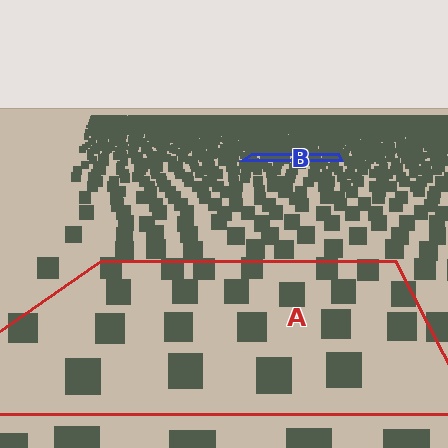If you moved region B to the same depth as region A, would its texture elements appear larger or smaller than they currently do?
They would appear larger. At a closer depth, the same texture elements are projected at a bigger on-screen size.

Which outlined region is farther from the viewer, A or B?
Region B is farther from the viewer — the texture elements inside it appear smaller and more densely packed.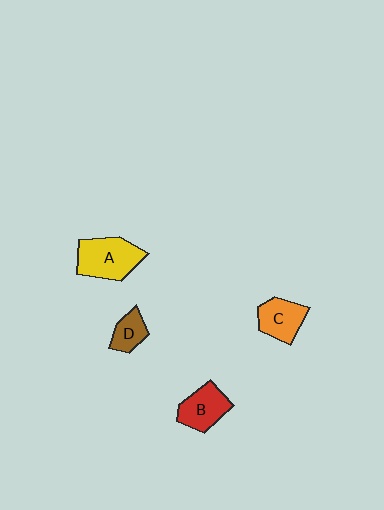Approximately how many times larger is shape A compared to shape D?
Approximately 2.1 times.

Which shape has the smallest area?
Shape D (brown).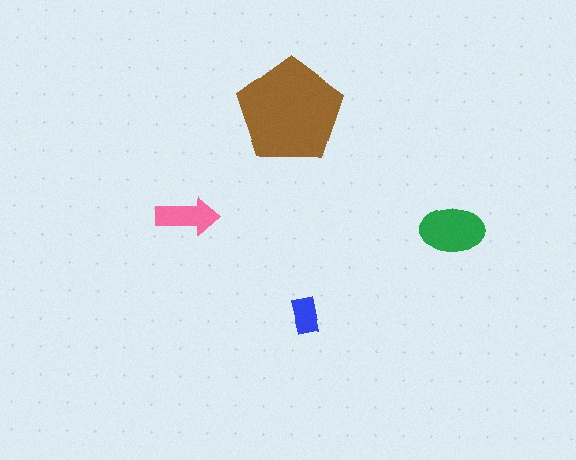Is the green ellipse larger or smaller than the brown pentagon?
Smaller.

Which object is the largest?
The brown pentagon.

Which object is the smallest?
The blue rectangle.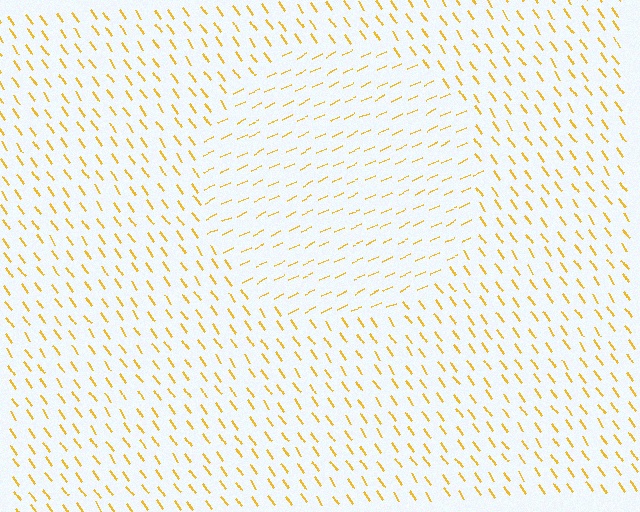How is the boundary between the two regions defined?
The boundary is defined purely by a change in line orientation (approximately 80 degrees difference). All lines are the same color and thickness.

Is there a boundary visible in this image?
Yes, there is a texture boundary formed by a change in line orientation.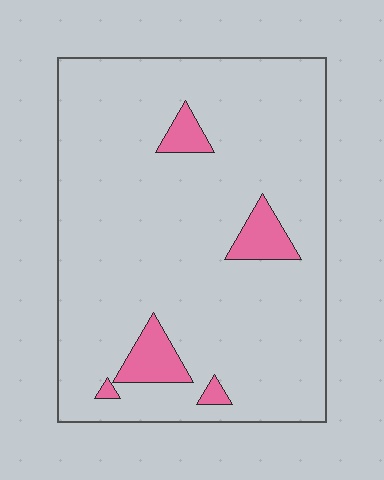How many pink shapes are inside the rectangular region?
5.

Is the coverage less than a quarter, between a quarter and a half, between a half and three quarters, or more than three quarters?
Less than a quarter.